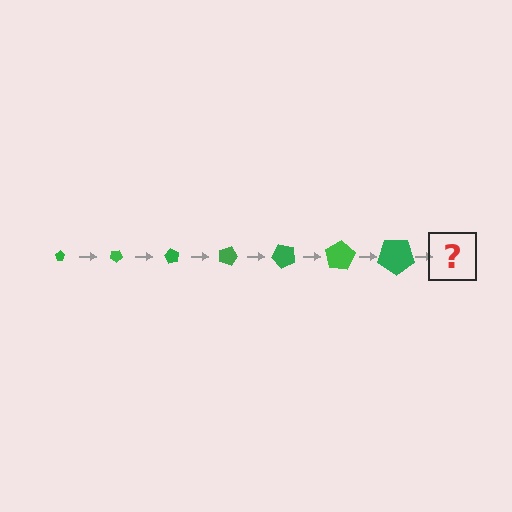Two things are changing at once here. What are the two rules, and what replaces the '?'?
The two rules are that the pentagon grows larger each step and it rotates 30 degrees each step. The '?' should be a pentagon, larger than the previous one and rotated 210 degrees from the start.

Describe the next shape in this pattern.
It should be a pentagon, larger than the previous one and rotated 210 degrees from the start.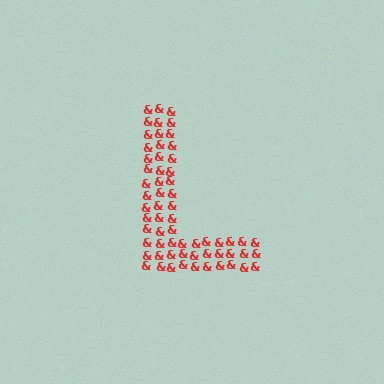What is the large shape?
The large shape is the letter L.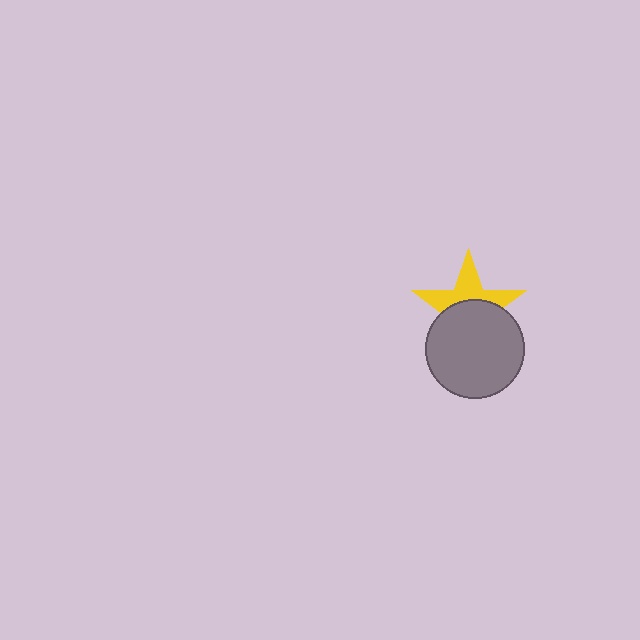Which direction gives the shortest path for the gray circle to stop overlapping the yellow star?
Moving down gives the shortest separation.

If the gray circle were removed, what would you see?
You would see the complete yellow star.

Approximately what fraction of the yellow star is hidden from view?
Roughly 55% of the yellow star is hidden behind the gray circle.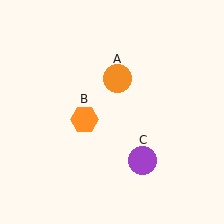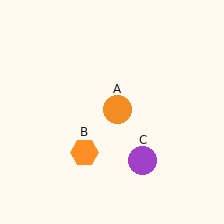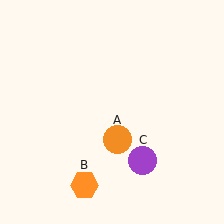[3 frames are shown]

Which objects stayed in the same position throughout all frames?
Purple circle (object C) remained stationary.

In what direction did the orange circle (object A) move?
The orange circle (object A) moved down.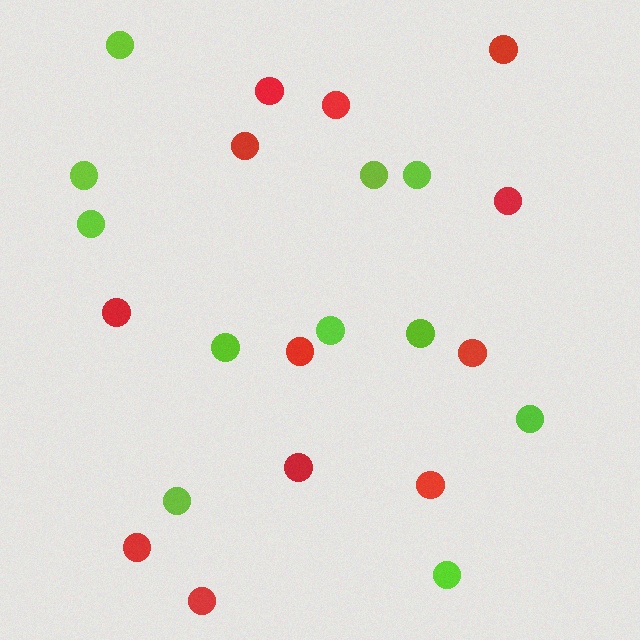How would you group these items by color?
There are 2 groups: one group of red circles (12) and one group of lime circles (11).